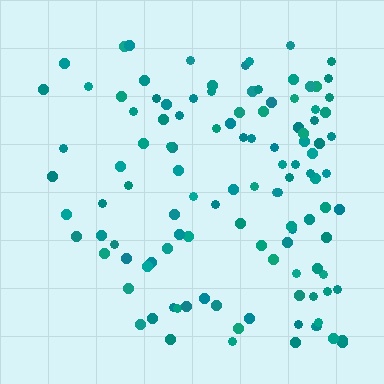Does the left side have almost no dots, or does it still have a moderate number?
Still a moderate number, just noticeably fewer than the right.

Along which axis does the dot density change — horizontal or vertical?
Horizontal.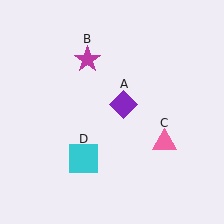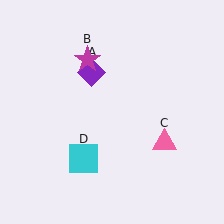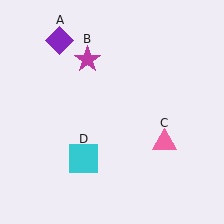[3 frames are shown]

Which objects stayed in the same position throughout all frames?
Magenta star (object B) and pink triangle (object C) and cyan square (object D) remained stationary.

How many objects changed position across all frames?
1 object changed position: purple diamond (object A).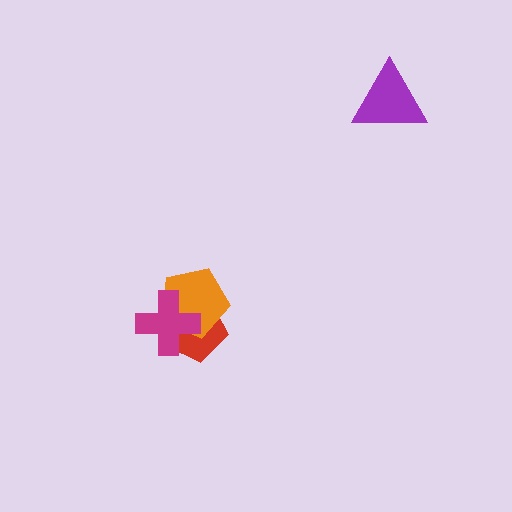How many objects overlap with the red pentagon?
2 objects overlap with the red pentagon.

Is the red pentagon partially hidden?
Yes, it is partially covered by another shape.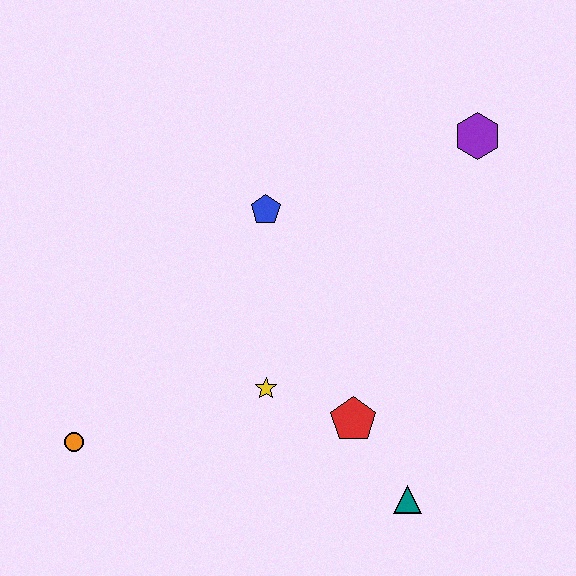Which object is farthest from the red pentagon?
The purple hexagon is farthest from the red pentagon.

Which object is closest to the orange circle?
The yellow star is closest to the orange circle.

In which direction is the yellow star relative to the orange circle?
The yellow star is to the right of the orange circle.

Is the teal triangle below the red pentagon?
Yes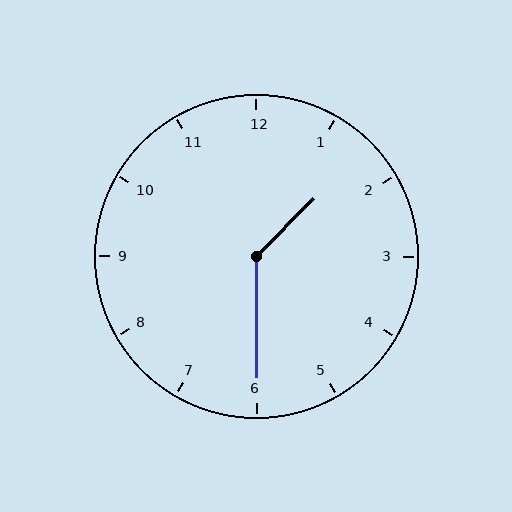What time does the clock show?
1:30.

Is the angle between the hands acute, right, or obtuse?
It is obtuse.